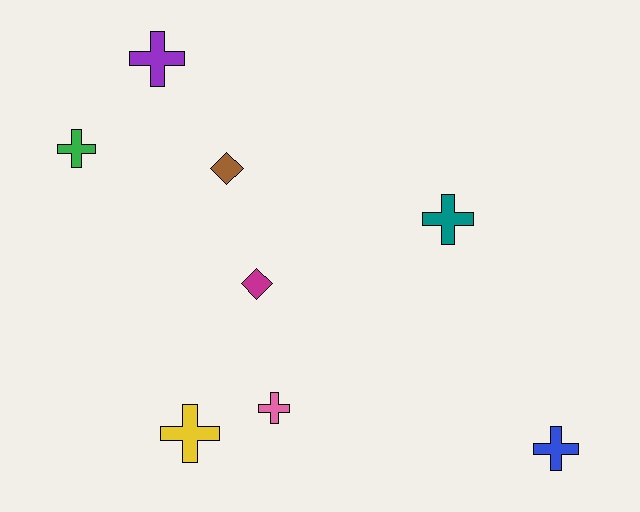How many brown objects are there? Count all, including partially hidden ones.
There is 1 brown object.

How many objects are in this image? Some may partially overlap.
There are 8 objects.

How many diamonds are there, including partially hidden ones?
There are 2 diamonds.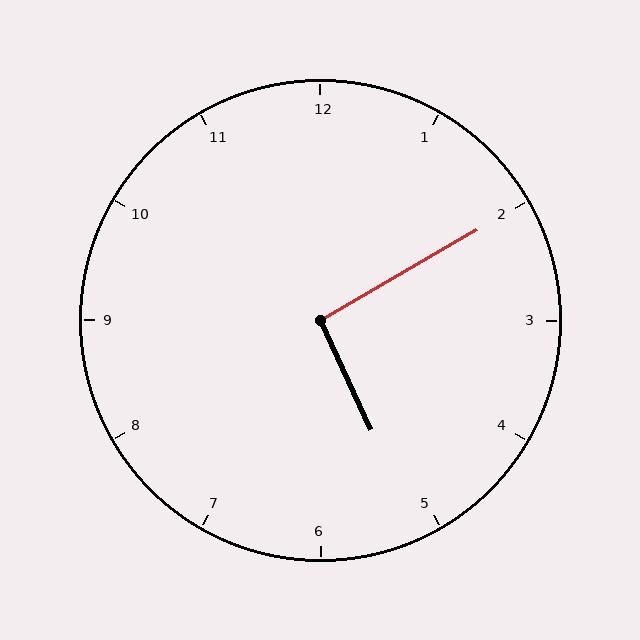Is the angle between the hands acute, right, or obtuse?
It is right.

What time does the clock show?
5:10.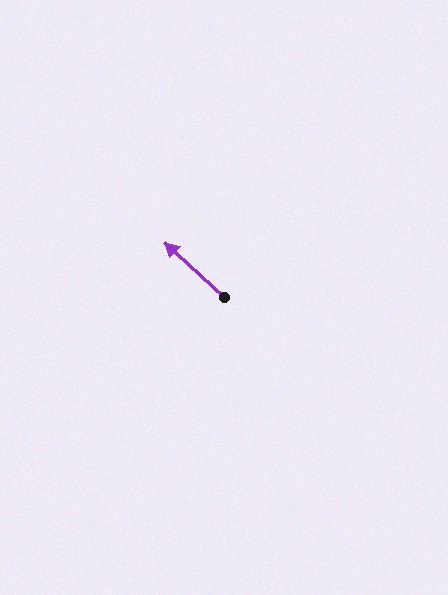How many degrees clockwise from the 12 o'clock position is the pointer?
Approximately 313 degrees.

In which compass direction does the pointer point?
Northwest.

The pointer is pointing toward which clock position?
Roughly 10 o'clock.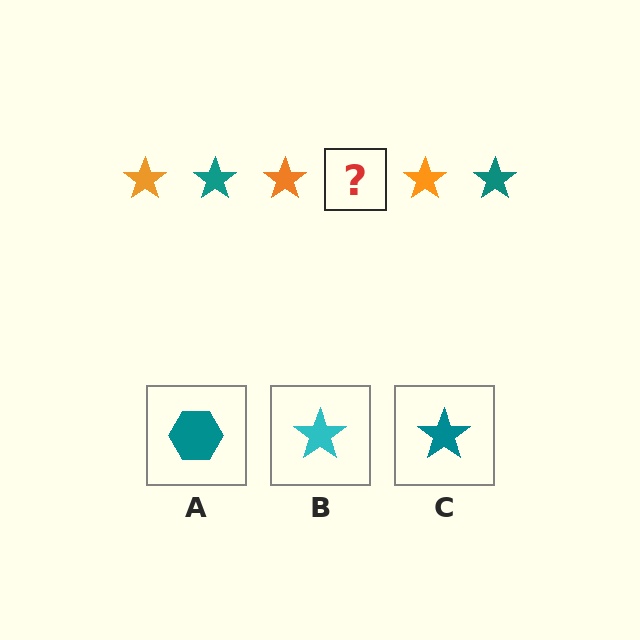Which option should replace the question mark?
Option C.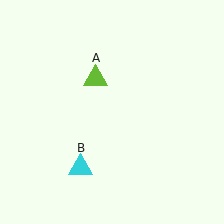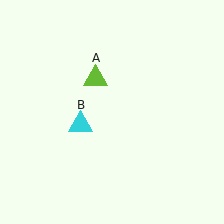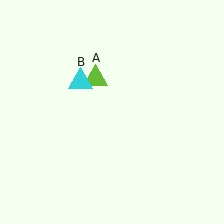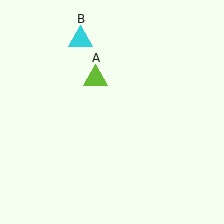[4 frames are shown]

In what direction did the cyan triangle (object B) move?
The cyan triangle (object B) moved up.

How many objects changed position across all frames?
1 object changed position: cyan triangle (object B).